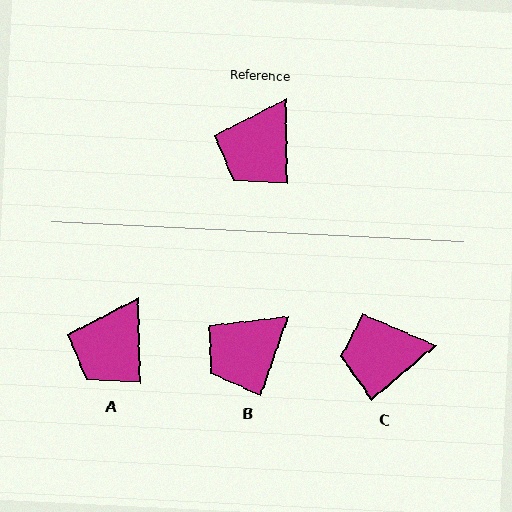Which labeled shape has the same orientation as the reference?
A.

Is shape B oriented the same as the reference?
No, it is off by about 20 degrees.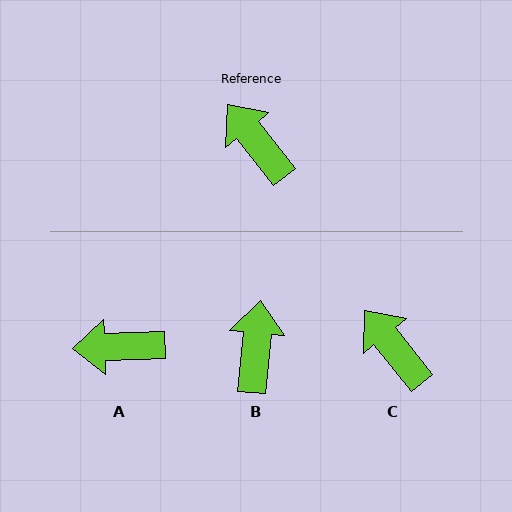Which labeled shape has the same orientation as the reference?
C.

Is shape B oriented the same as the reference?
No, it is off by about 44 degrees.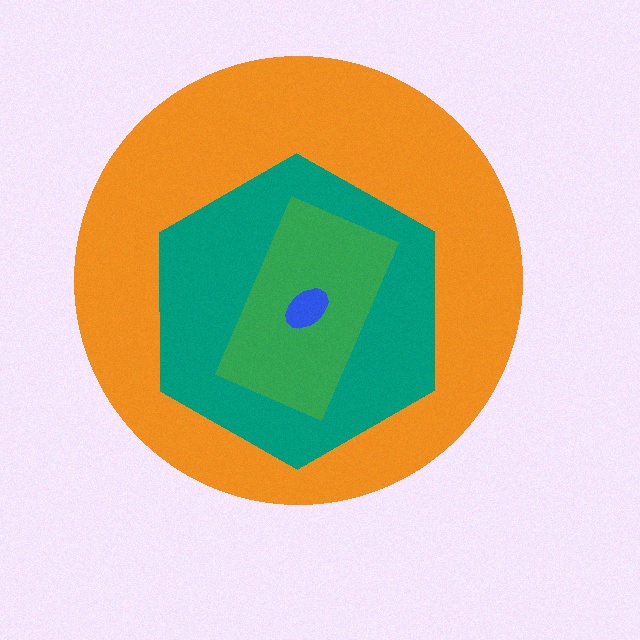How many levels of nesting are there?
4.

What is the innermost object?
The blue ellipse.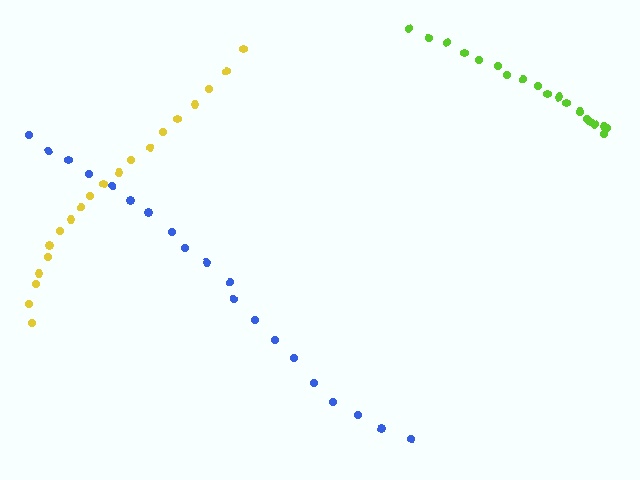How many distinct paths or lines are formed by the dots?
There are 3 distinct paths.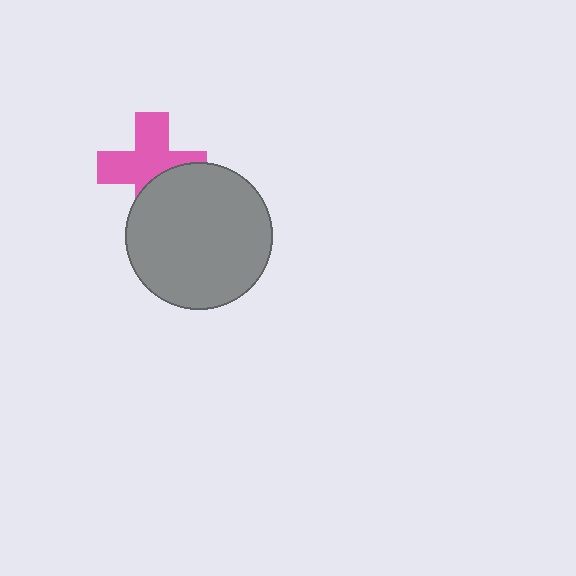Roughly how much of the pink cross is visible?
About half of it is visible (roughly 64%).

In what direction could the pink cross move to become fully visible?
The pink cross could move up. That would shift it out from behind the gray circle entirely.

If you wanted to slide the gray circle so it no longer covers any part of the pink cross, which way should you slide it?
Slide it down — that is the most direct way to separate the two shapes.